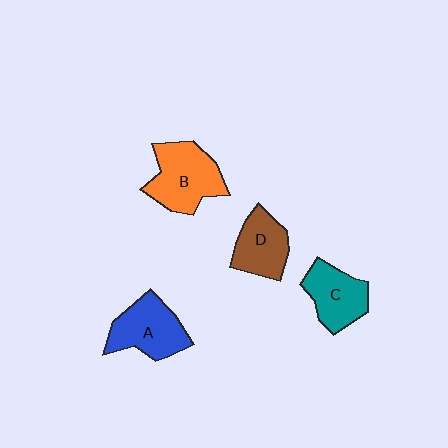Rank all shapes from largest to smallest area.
From largest to smallest: B (orange), A (blue), C (teal), D (brown).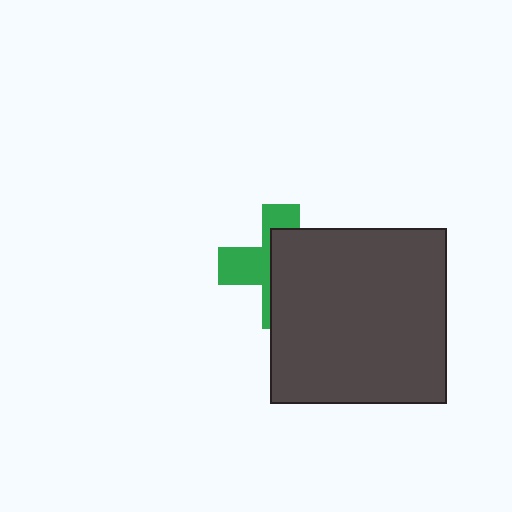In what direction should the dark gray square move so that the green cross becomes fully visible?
The dark gray square should move right. That is the shortest direction to clear the overlap and leave the green cross fully visible.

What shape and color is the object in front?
The object in front is a dark gray square.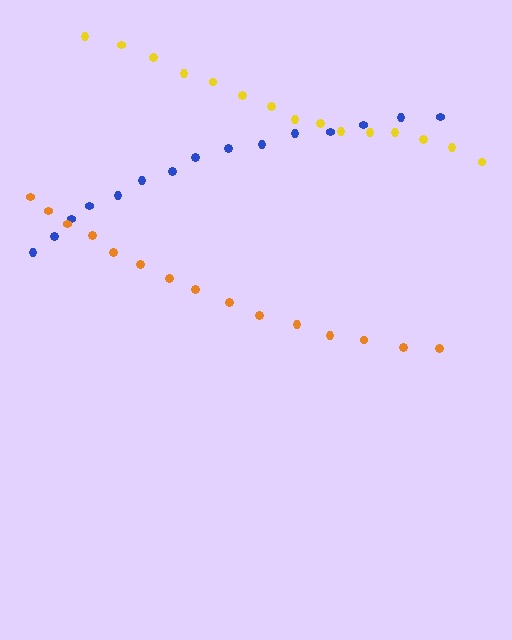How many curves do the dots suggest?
There are 3 distinct paths.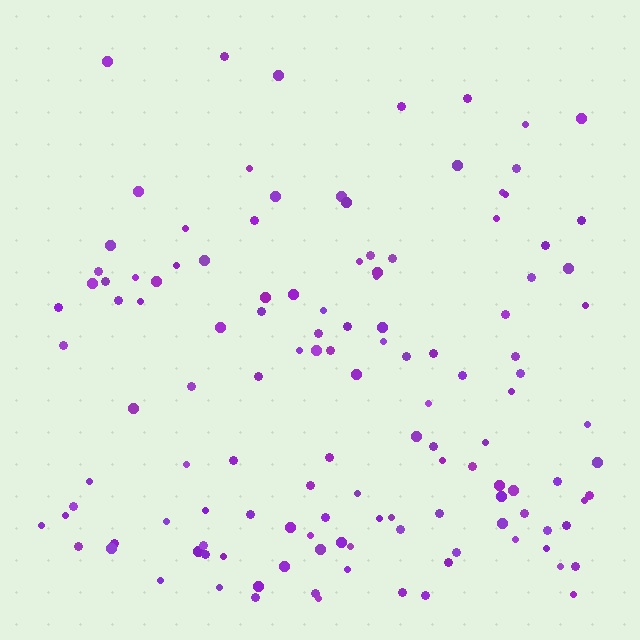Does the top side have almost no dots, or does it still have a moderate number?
Still a moderate number, just noticeably fewer than the bottom.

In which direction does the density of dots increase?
From top to bottom, with the bottom side densest.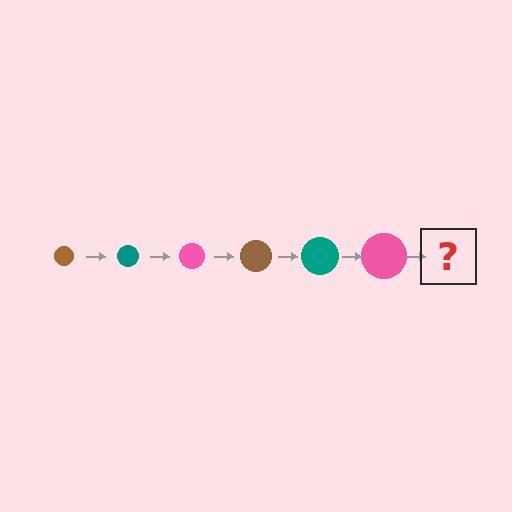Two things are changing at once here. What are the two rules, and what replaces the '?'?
The two rules are that the circle grows larger each step and the color cycles through brown, teal, and pink. The '?' should be a brown circle, larger than the previous one.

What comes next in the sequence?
The next element should be a brown circle, larger than the previous one.